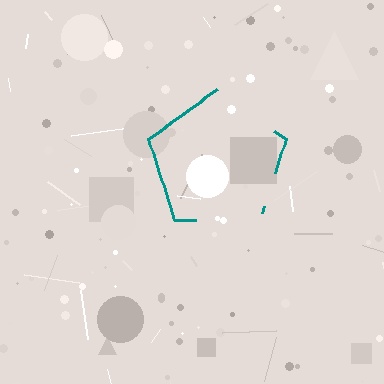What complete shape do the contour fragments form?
The contour fragments form a pentagon.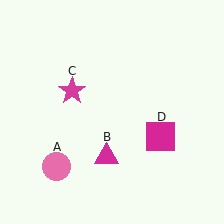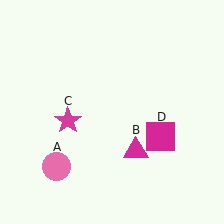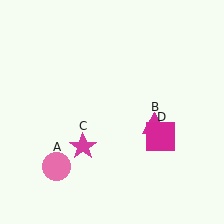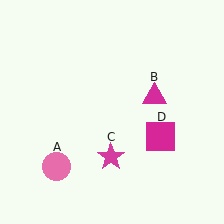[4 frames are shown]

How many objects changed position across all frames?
2 objects changed position: magenta triangle (object B), magenta star (object C).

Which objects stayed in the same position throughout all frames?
Pink circle (object A) and magenta square (object D) remained stationary.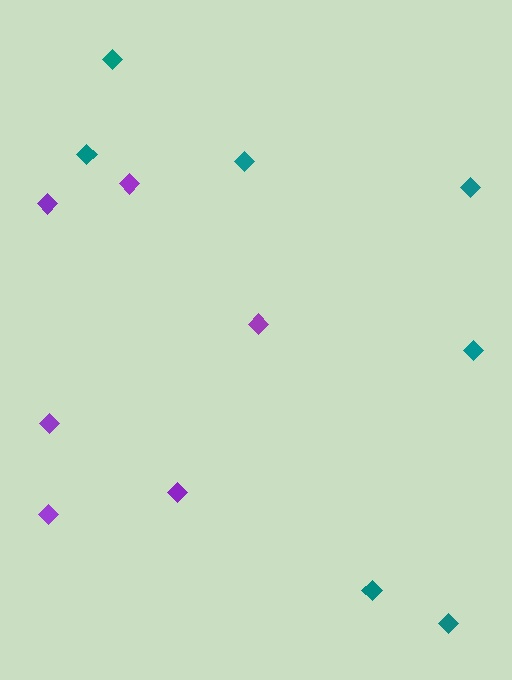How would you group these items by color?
There are 2 groups: one group of teal diamonds (7) and one group of purple diamonds (6).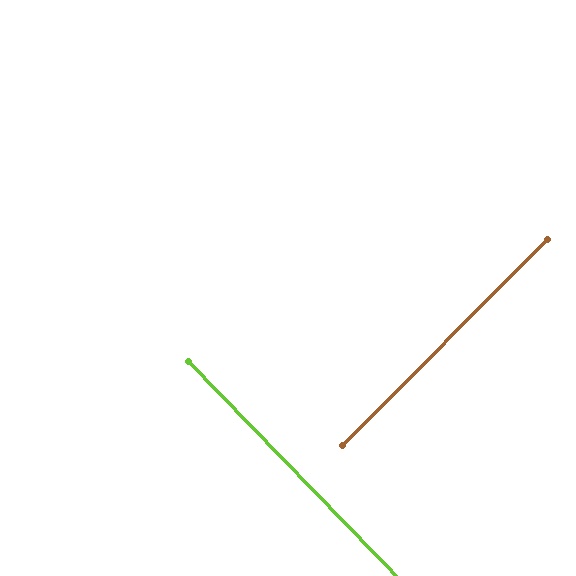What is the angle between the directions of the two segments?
Approximately 89 degrees.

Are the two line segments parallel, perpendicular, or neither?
Perpendicular — they meet at approximately 89°.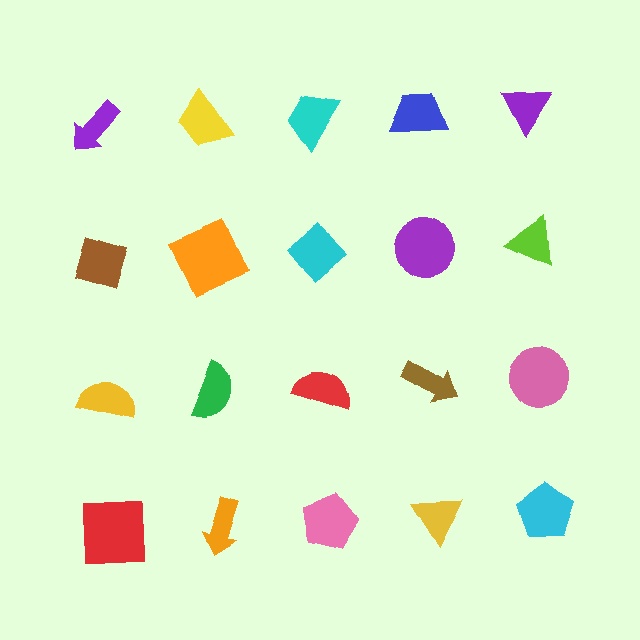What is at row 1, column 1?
A purple arrow.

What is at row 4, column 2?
An orange arrow.